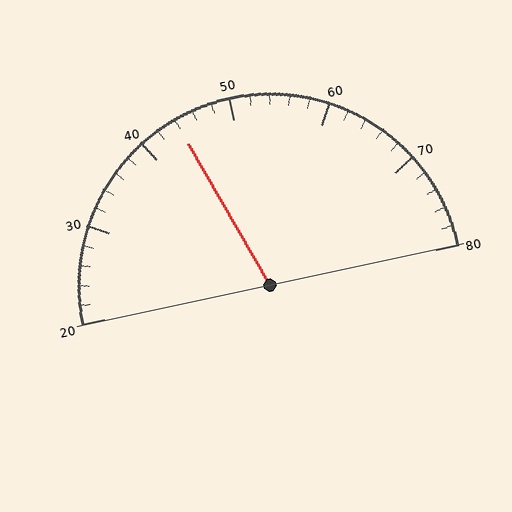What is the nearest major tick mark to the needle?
The nearest major tick mark is 40.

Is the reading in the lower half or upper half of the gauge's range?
The reading is in the lower half of the range (20 to 80).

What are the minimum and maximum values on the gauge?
The gauge ranges from 20 to 80.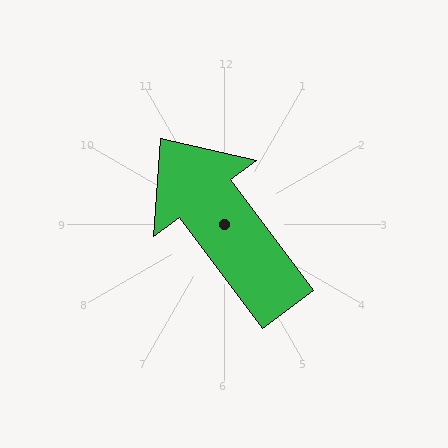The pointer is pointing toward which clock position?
Roughly 11 o'clock.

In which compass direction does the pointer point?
Northwest.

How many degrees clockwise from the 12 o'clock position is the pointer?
Approximately 323 degrees.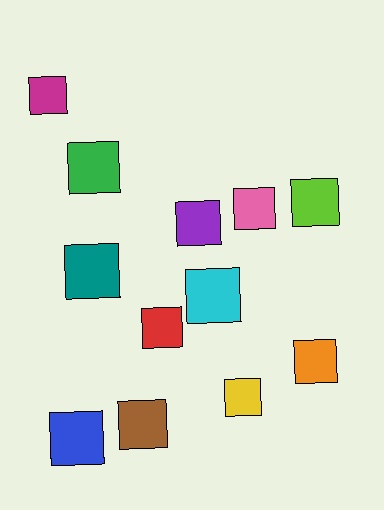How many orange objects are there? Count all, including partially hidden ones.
There is 1 orange object.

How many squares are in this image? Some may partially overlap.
There are 12 squares.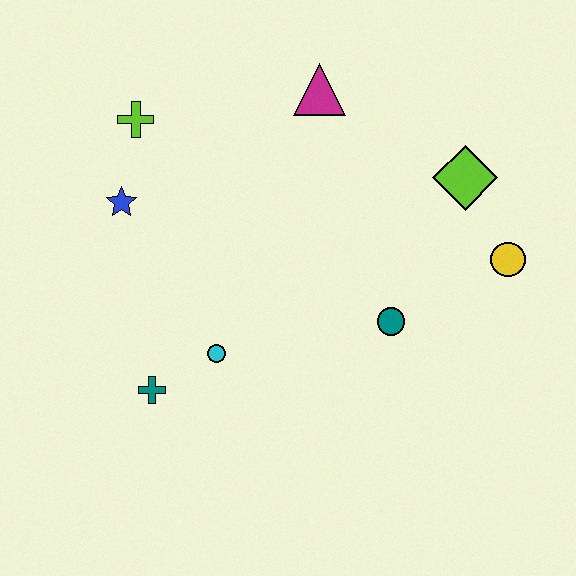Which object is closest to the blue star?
The lime cross is closest to the blue star.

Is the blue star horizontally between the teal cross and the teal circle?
No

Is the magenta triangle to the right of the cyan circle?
Yes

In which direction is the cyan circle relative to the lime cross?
The cyan circle is below the lime cross.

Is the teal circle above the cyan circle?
Yes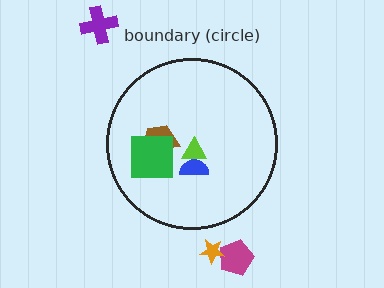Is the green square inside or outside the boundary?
Inside.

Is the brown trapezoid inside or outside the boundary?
Inside.